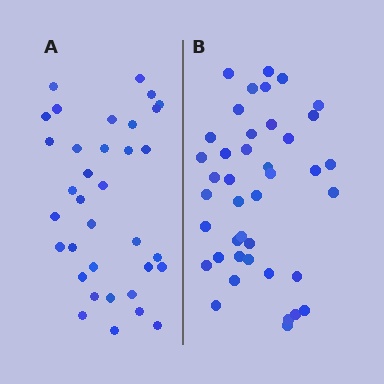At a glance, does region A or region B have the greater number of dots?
Region B (the right region) has more dots.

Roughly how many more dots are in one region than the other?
Region B has about 6 more dots than region A.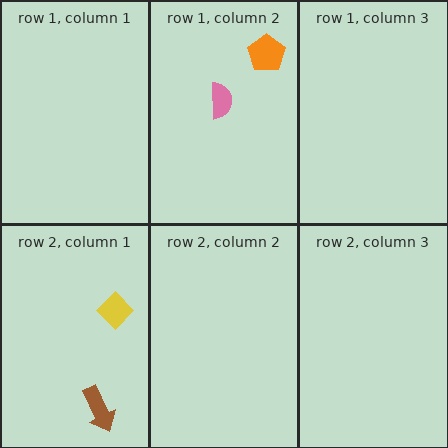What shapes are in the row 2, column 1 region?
The yellow diamond, the brown arrow.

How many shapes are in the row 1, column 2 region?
2.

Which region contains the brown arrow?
The row 2, column 1 region.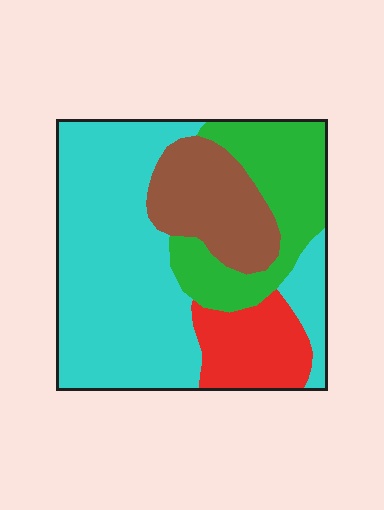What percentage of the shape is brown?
Brown takes up about one sixth (1/6) of the shape.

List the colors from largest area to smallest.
From largest to smallest: cyan, green, brown, red.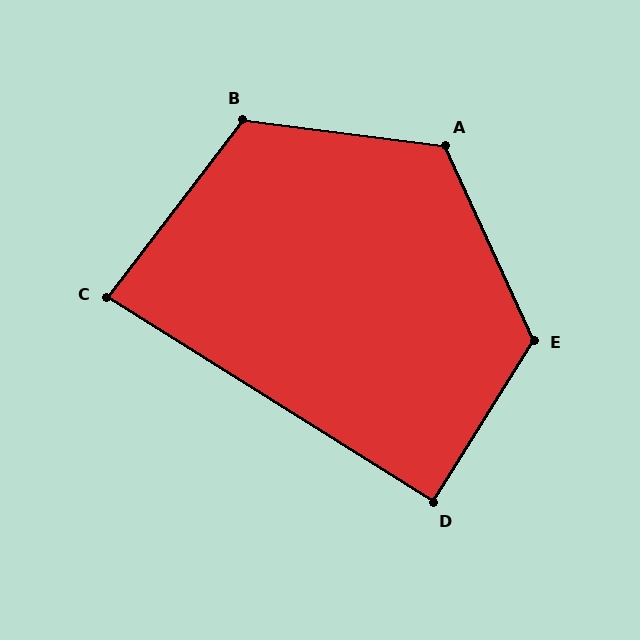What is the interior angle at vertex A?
Approximately 122 degrees (obtuse).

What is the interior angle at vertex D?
Approximately 90 degrees (approximately right).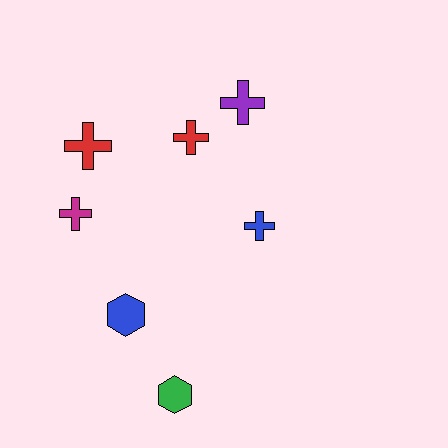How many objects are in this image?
There are 7 objects.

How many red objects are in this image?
There are 2 red objects.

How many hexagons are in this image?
There are 2 hexagons.